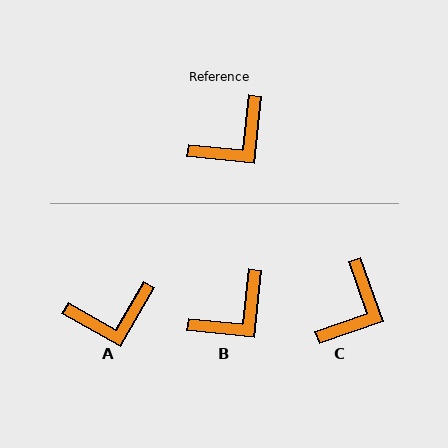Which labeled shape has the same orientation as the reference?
B.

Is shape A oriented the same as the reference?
No, it is off by about 24 degrees.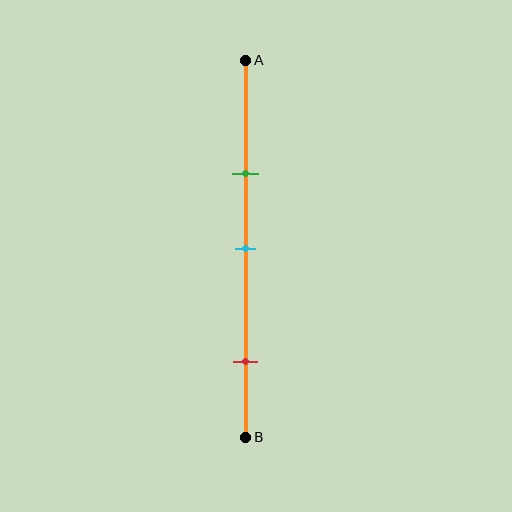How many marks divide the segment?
There are 3 marks dividing the segment.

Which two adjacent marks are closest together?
The green and cyan marks are the closest adjacent pair.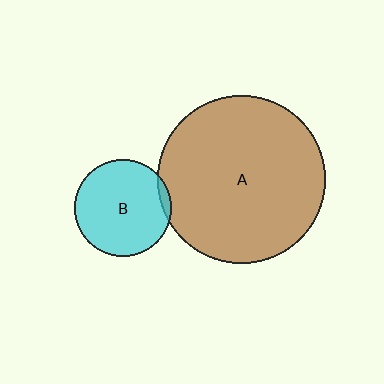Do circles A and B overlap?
Yes.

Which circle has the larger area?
Circle A (brown).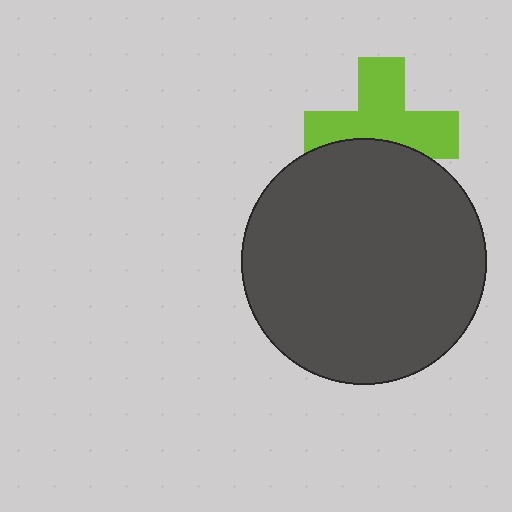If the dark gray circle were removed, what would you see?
You would see the complete lime cross.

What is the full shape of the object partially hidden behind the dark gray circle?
The partially hidden object is a lime cross.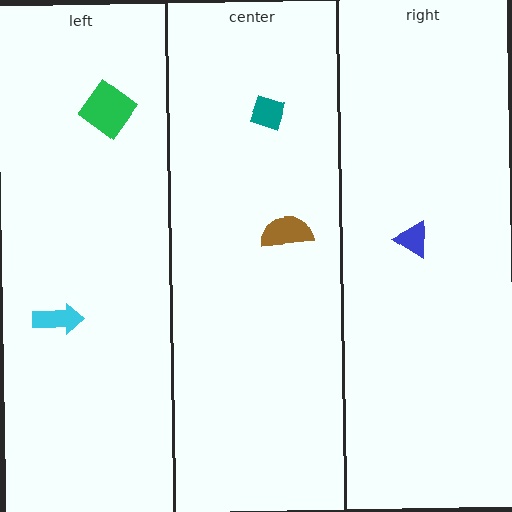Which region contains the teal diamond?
The center region.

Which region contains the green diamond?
The left region.